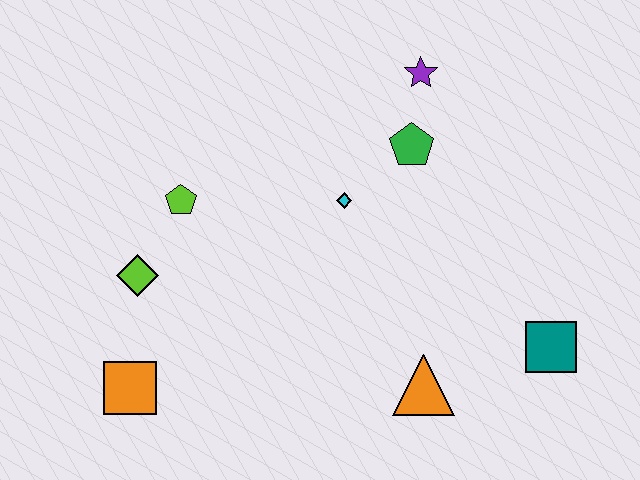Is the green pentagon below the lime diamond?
No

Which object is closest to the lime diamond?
The lime pentagon is closest to the lime diamond.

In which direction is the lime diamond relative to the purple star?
The lime diamond is to the left of the purple star.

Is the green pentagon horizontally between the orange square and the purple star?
Yes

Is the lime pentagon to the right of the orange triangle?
No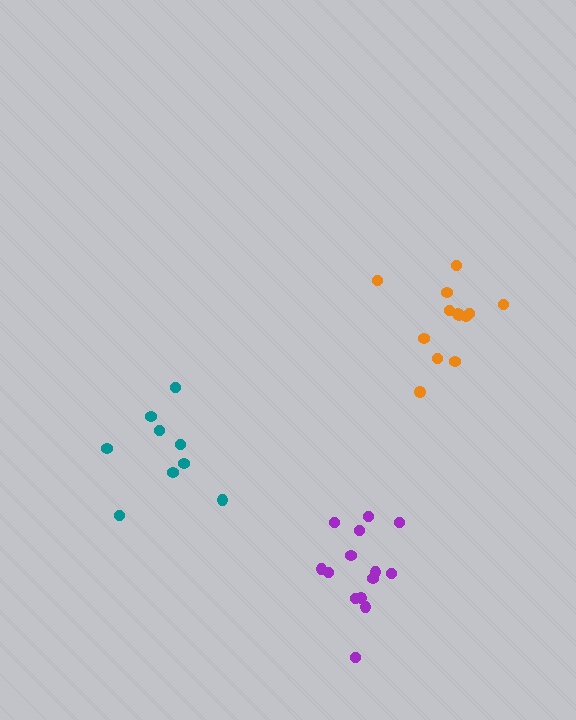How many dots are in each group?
Group 1: 9 dots, Group 2: 14 dots, Group 3: 13 dots (36 total).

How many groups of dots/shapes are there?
There are 3 groups.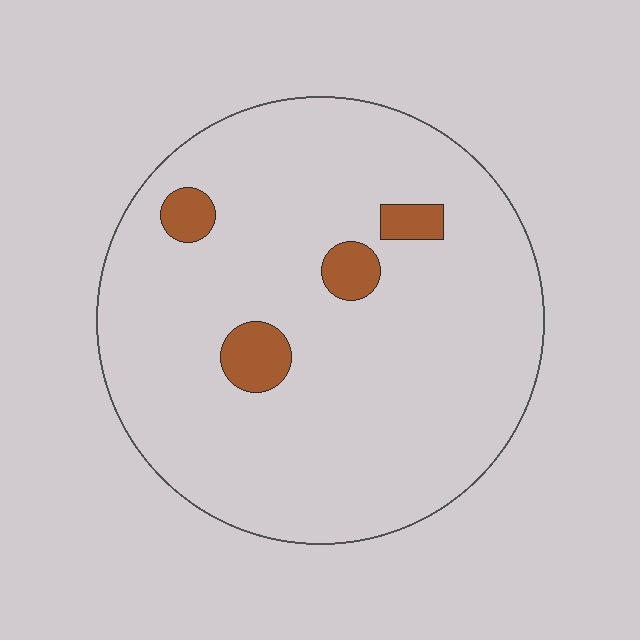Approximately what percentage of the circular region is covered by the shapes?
Approximately 5%.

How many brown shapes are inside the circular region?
4.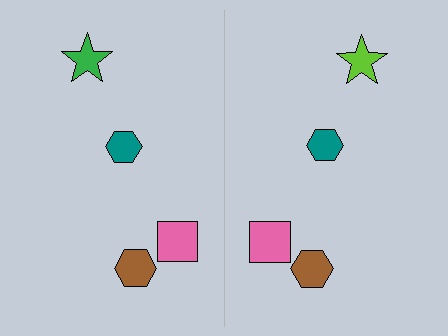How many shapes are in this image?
There are 8 shapes in this image.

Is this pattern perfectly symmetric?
No, the pattern is not perfectly symmetric. The lime star on the right side breaks the symmetry — its mirror counterpart is green.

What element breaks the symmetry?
The lime star on the right side breaks the symmetry — its mirror counterpart is green.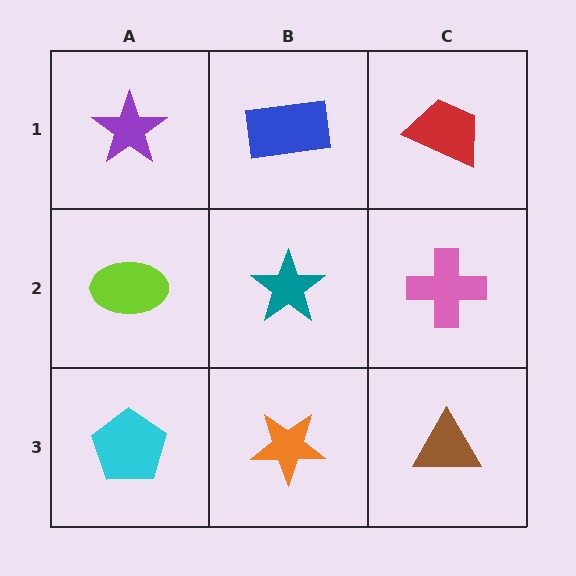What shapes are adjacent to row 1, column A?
A lime ellipse (row 2, column A), a blue rectangle (row 1, column B).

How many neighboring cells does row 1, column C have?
2.